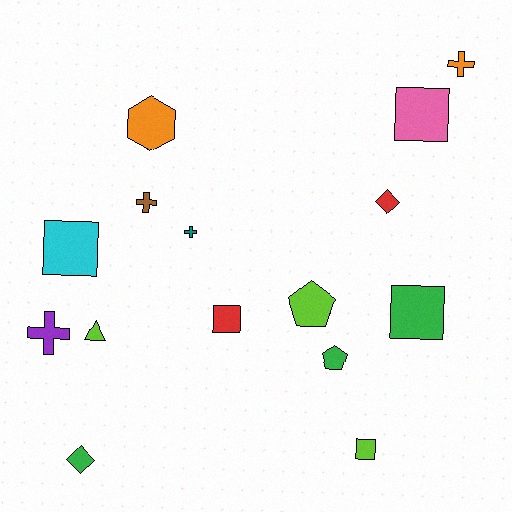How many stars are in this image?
There are no stars.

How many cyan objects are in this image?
There is 1 cyan object.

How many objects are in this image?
There are 15 objects.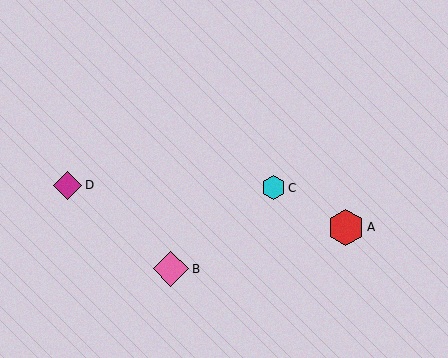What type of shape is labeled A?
Shape A is a red hexagon.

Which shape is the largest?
The red hexagon (labeled A) is the largest.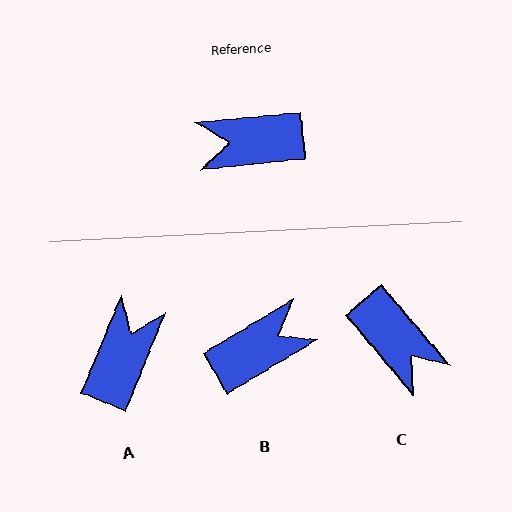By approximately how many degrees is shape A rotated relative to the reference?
Approximately 118 degrees clockwise.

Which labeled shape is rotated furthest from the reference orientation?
B, about 155 degrees away.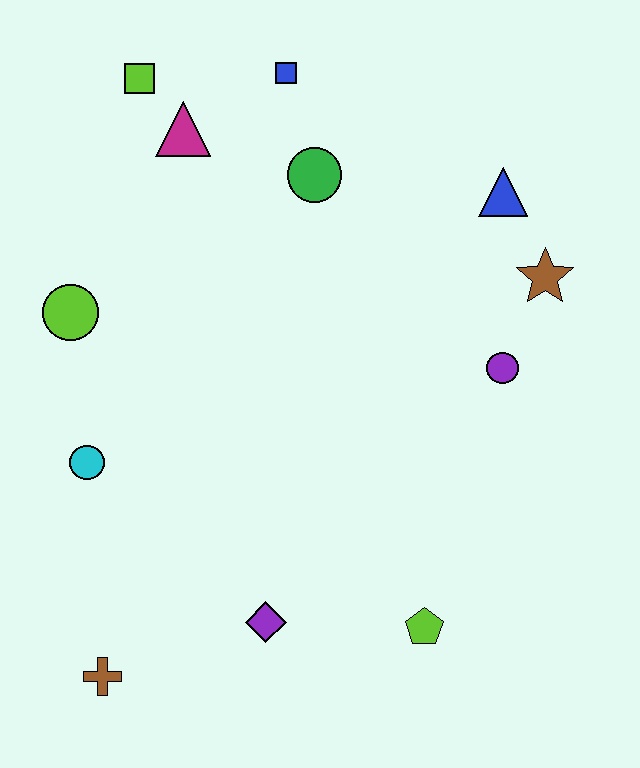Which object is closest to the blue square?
The green circle is closest to the blue square.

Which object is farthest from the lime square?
The lime pentagon is farthest from the lime square.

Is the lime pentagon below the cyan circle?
Yes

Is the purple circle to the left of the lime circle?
No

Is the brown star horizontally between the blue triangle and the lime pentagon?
No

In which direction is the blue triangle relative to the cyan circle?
The blue triangle is to the right of the cyan circle.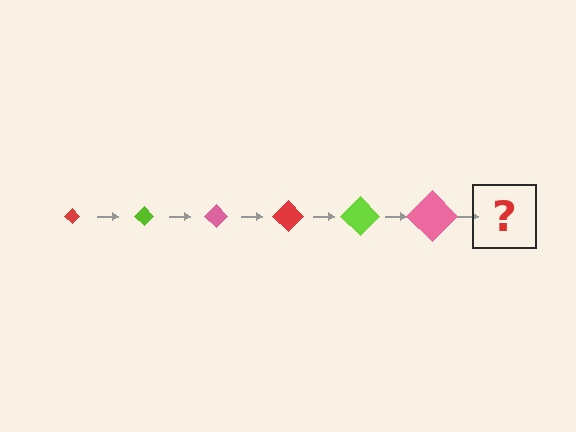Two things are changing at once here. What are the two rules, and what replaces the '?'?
The two rules are that the diamond grows larger each step and the color cycles through red, lime, and pink. The '?' should be a red diamond, larger than the previous one.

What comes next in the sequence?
The next element should be a red diamond, larger than the previous one.